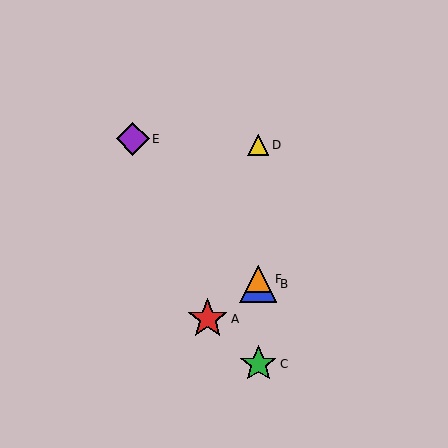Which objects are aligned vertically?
Objects B, C, D, F are aligned vertically.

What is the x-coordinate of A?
Object A is at x≈208.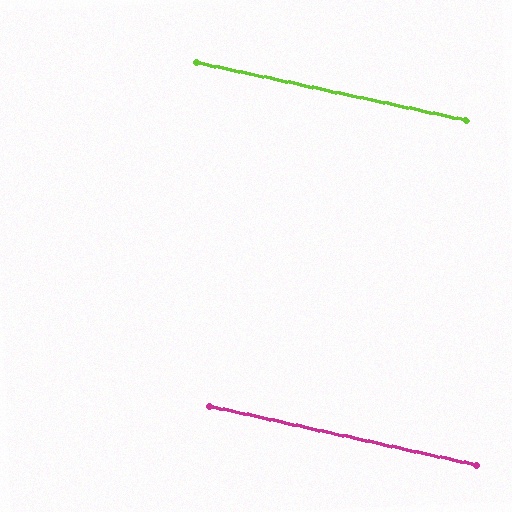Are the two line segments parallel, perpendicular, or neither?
Parallel — their directions differ by only 0.5°.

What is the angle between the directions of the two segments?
Approximately 1 degree.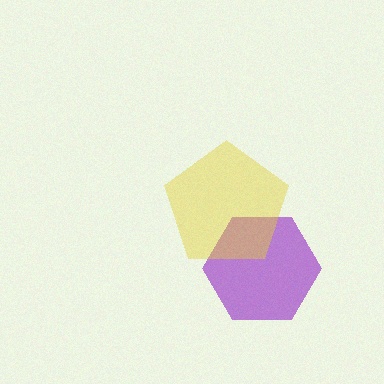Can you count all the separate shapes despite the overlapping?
Yes, there are 2 separate shapes.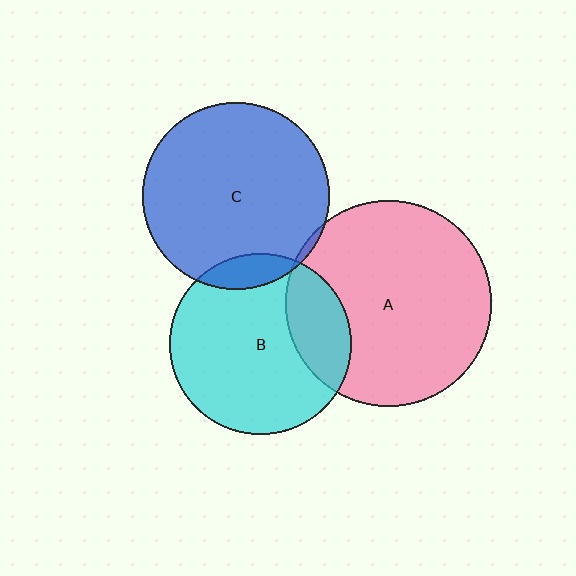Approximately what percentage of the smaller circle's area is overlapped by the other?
Approximately 20%.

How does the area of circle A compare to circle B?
Approximately 1.3 times.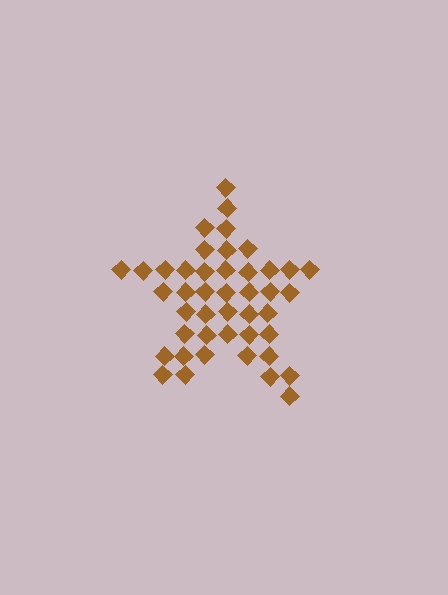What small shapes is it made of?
It is made of small diamonds.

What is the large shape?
The large shape is a star.